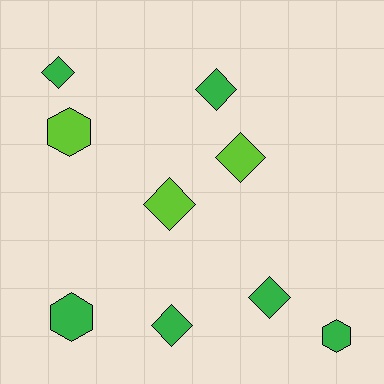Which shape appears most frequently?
Diamond, with 6 objects.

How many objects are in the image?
There are 9 objects.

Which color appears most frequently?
Green, with 6 objects.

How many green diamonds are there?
There are 4 green diamonds.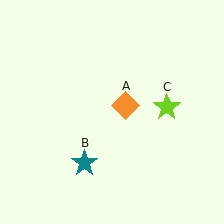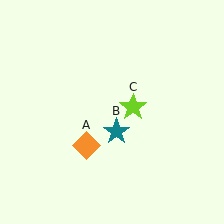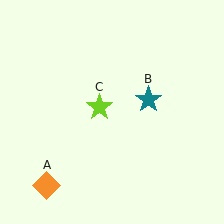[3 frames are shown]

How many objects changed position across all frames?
3 objects changed position: orange diamond (object A), teal star (object B), lime star (object C).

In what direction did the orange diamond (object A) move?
The orange diamond (object A) moved down and to the left.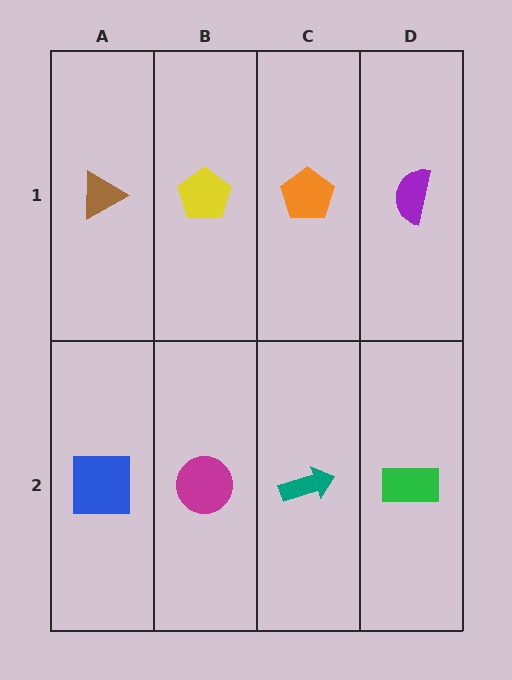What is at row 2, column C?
A teal arrow.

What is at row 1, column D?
A purple semicircle.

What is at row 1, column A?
A brown triangle.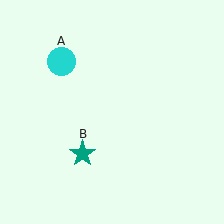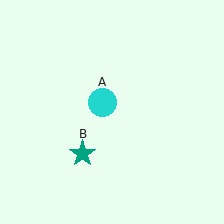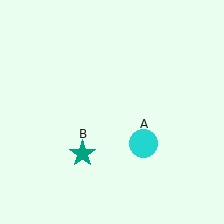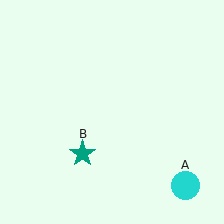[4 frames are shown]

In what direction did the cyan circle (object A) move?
The cyan circle (object A) moved down and to the right.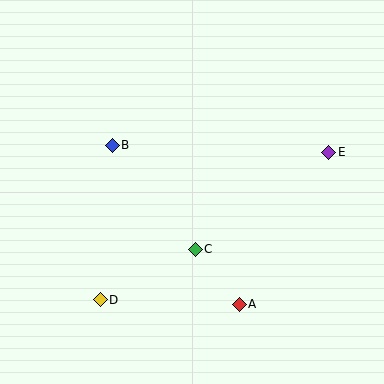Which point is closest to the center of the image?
Point C at (195, 249) is closest to the center.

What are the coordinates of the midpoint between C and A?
The midpoint between C and A is at (217, 277).